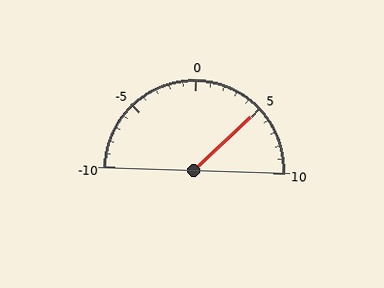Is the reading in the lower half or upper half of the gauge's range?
The reading is in the upper half of the range (-10 to 10).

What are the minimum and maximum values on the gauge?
The gauge ranges from -10 to 10.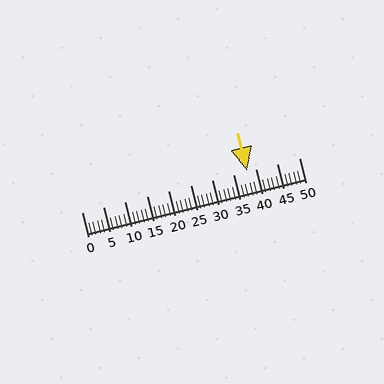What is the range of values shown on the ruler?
The ruler shows values from 0 to 50.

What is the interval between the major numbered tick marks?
The major tick marks are spaced 5 units apart.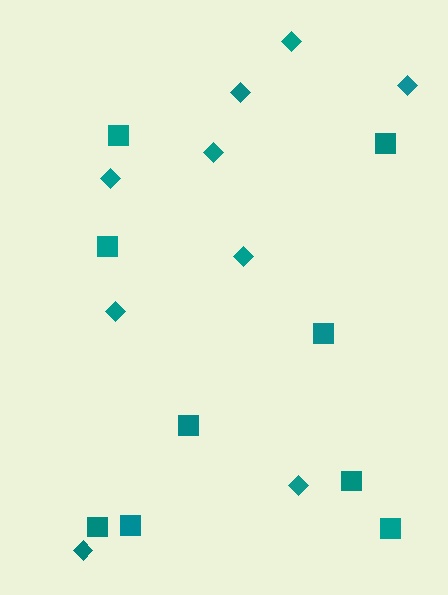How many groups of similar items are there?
There are 2 groups: one group of diamonds (9) and one group of squares (9).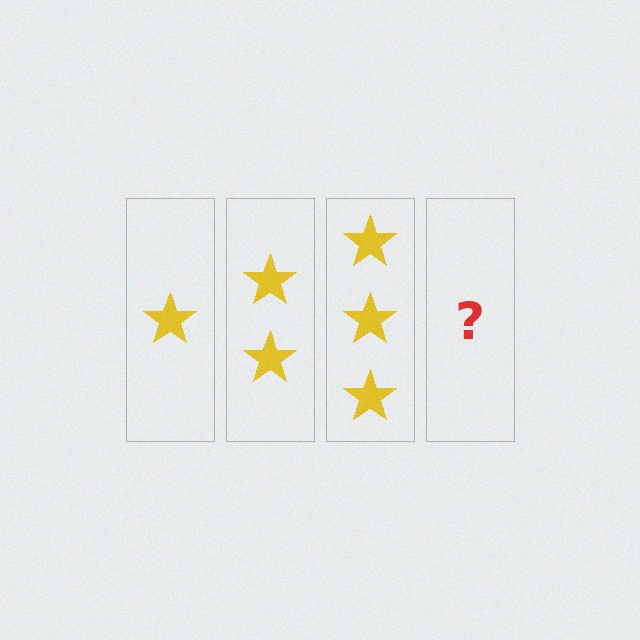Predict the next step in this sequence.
The next step is 4 stars.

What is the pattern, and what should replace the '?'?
The pattern is that each step adds one more star. The '?' should be 4 stars.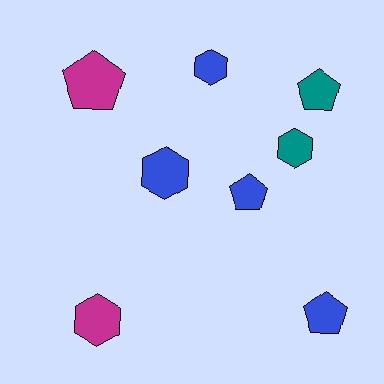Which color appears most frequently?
Blue, with 4 objects.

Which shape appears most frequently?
Pentagon, with 4 objects.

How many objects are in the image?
There are 8 objects.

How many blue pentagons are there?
There are 2 blue pentagons.